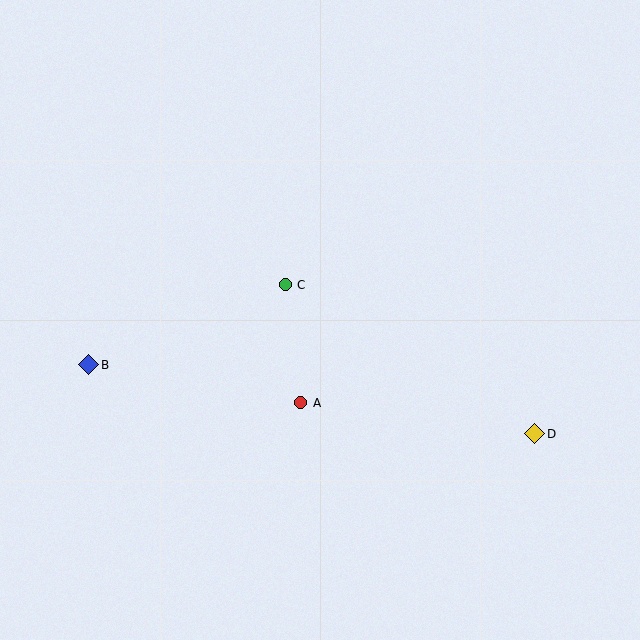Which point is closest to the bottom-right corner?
Point D is closest to the bottom-right corner.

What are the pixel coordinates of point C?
Point C is at (285, 285).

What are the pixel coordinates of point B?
Point B is at (89, 365).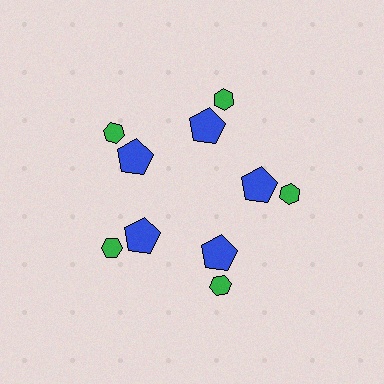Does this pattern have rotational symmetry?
Yes, this pattern has 5-fold rotational symmetry. It looks the same after rotating 72 degrees around the center.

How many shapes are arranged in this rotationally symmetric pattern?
There are 10 shapes, arranged in 5 groups of 2.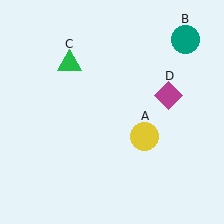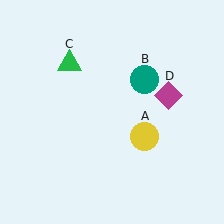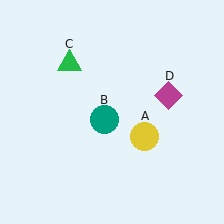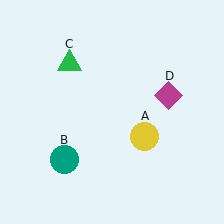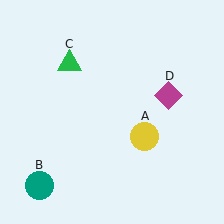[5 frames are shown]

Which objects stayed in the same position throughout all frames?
Yellow circle (object A) and green triangle (object C) and magenta diamond (object D) remained stationary.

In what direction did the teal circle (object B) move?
The teal circle (object B) moved down and to the left.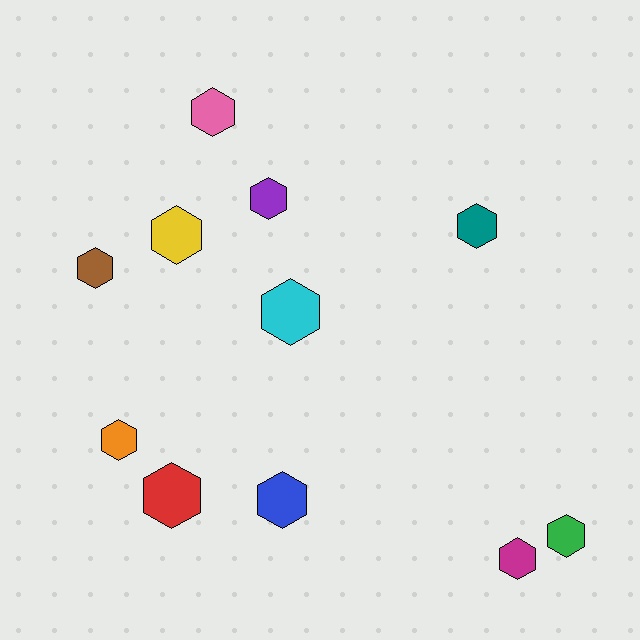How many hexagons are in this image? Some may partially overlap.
There are 11 hexagons.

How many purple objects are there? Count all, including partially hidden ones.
There is 1 purple object.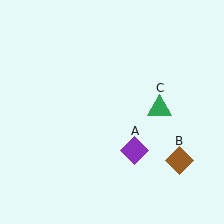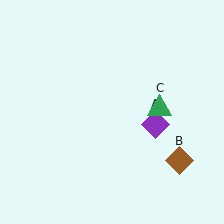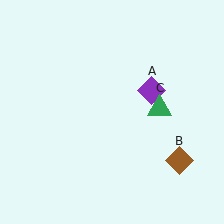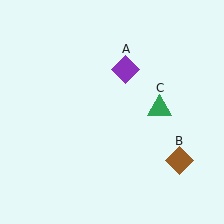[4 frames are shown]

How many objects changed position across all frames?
1 object changed position: purple diamond (object A).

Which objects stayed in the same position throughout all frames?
Brown diamond (object B) and green triangle (object C) remained stationary.